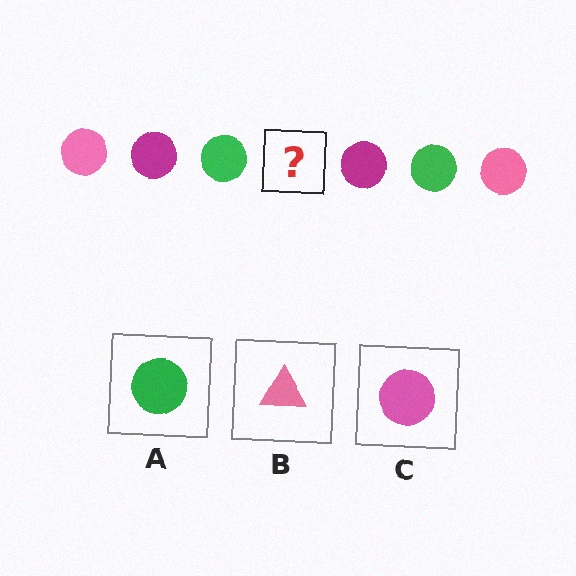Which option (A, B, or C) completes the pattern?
C.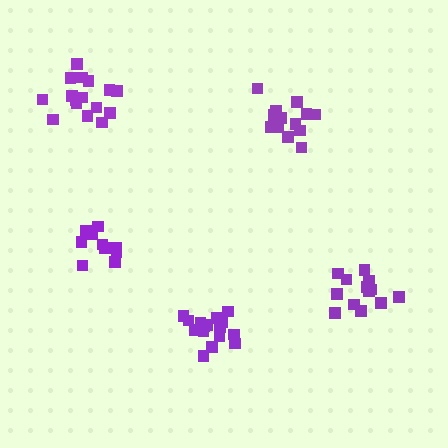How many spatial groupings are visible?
There are 5 spatial groupings.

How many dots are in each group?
Group 1: 13 dots, Group 2: 16 dots, Group 3: 13 dots, Group 4: 16 dots, Group 5: 10 dots (68 total).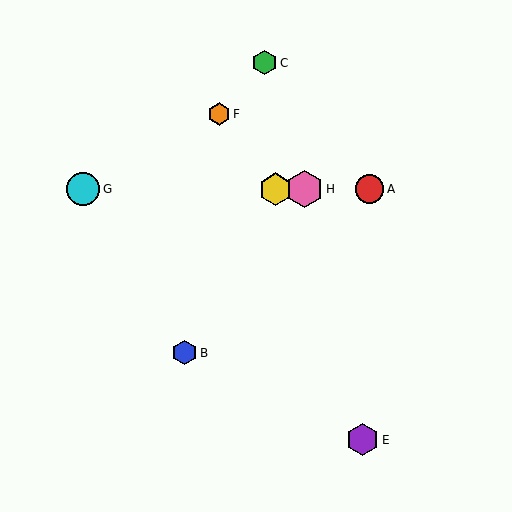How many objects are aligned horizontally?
4 objects (A, D, G, H) are aligned horizontally.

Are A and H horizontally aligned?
Yes, both are at y≈189.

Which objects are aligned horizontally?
Objects A, D, G, H are aligned horizontally.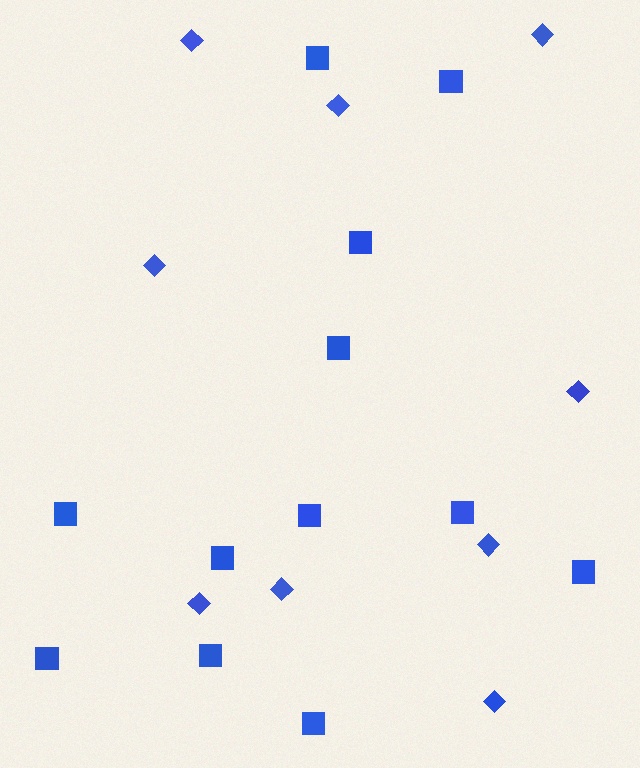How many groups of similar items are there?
There are 2 groups: one group of squares (12) and one group of diamonds (9).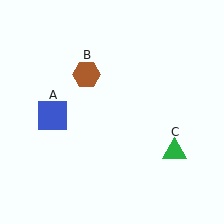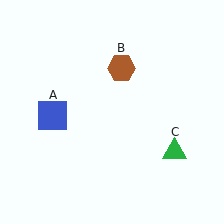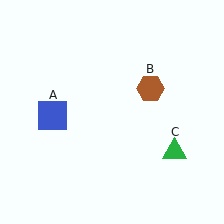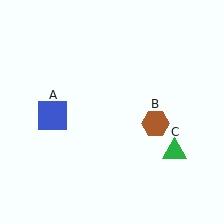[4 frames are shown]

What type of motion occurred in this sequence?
The brown hexagon (object B) rotated clockwise around the center of the scene.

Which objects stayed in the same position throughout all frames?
Blue square (object A) and green triangle (object C) remained stationary.